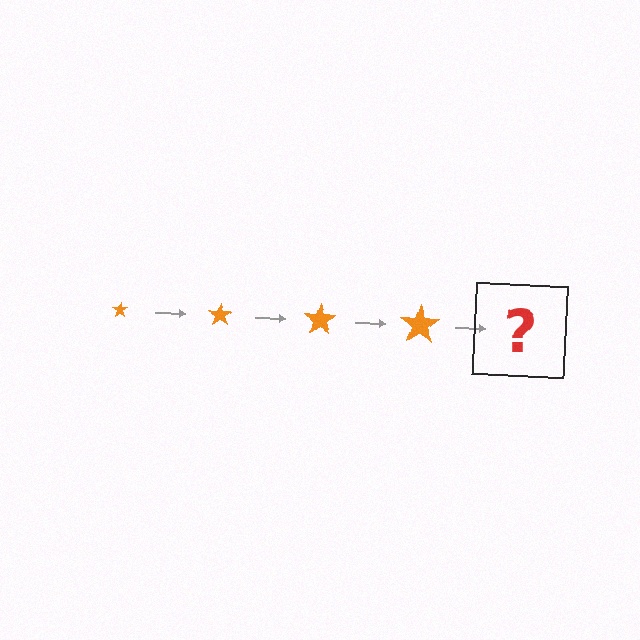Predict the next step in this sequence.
The next step is an orange star, larger than the previous one.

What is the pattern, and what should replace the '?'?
The pattern is that the star gets progressively larger each step. The '?' should be an orange star, larger than the previous one.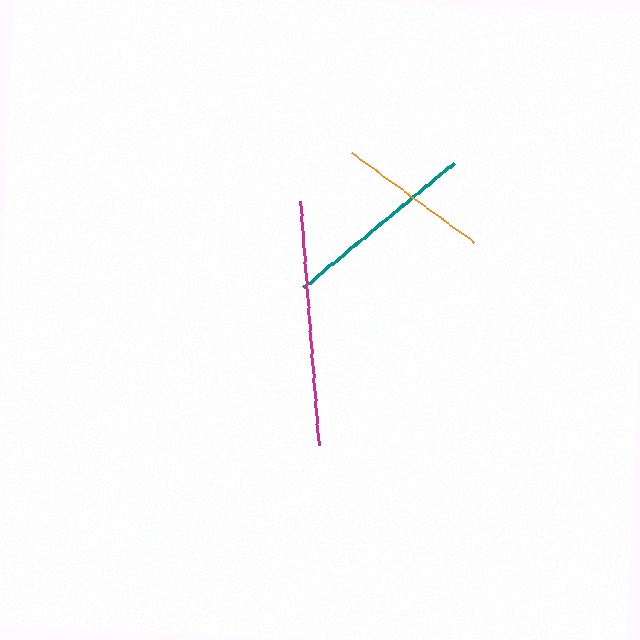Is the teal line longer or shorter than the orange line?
The teal line is longer than the orange line.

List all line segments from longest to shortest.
From longest to shortest: magenta, teal, orange.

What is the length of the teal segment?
The teal segment is approximately 196 pixels long.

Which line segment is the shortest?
The orange line is the shortest at approximately 152 pixels.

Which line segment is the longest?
The magenta line is the longest at approximately 245 pixels.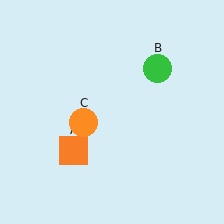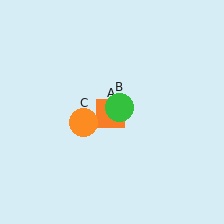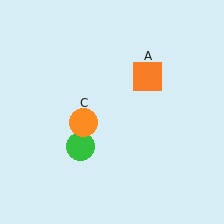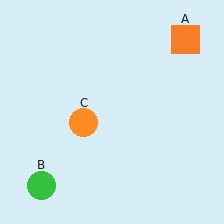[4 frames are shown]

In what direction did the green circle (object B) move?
The green circle (object B) moved down and to the left.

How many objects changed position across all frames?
2 objects changed position: orange square (object A), green circle (object B).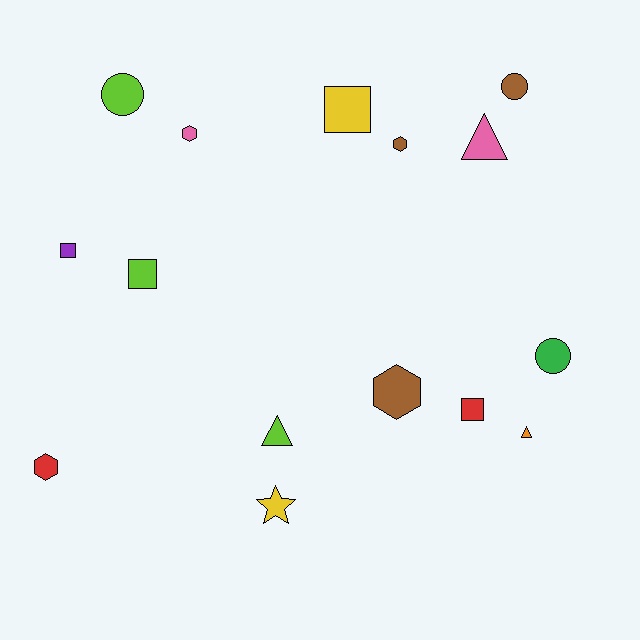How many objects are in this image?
There are 15 objects.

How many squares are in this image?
There are 4 squares.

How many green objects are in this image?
There is 1 green object.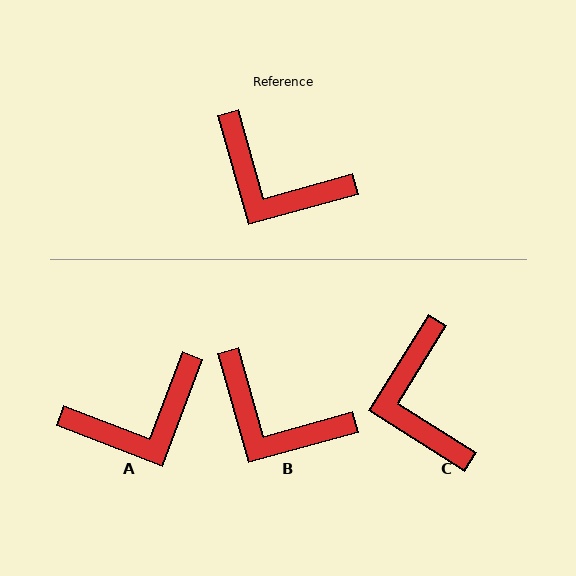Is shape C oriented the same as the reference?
No, it is off by about 47 degrees.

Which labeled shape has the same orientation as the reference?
B.